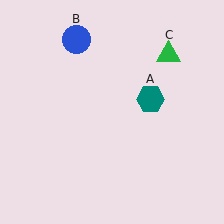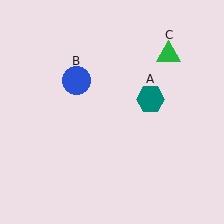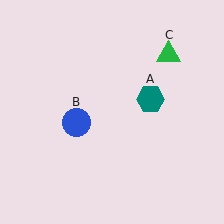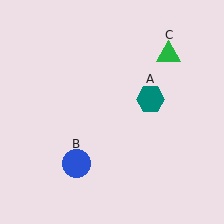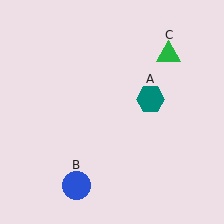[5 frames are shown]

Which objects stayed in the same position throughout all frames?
Teal hexagon (object A) and green triangle (object C) remained stationary.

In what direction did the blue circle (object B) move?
The blue circle (object B) moved down.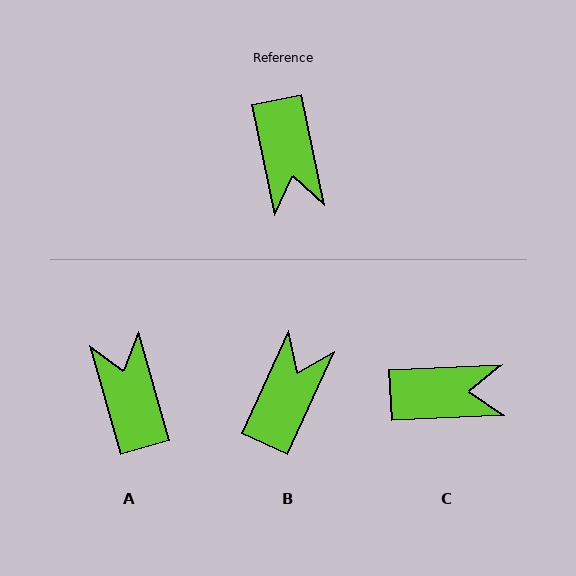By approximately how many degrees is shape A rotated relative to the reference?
Approximately 175 degrees clockwise.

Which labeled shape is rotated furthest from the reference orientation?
A, about 175 degrees away.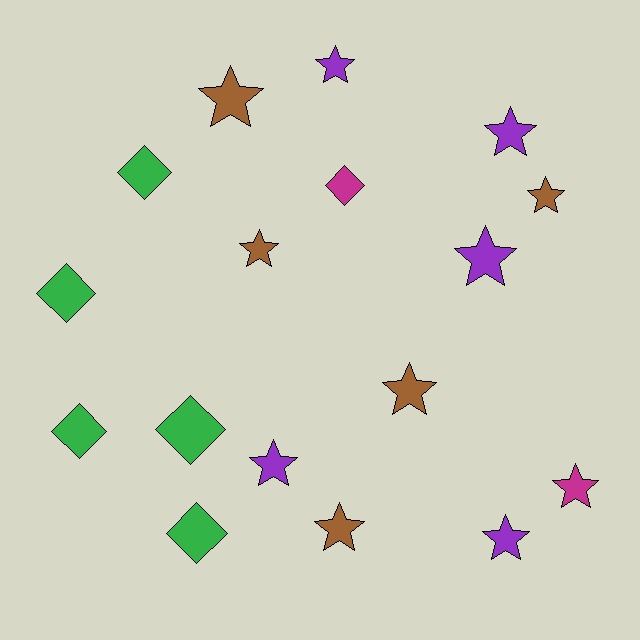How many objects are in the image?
There are 17 objects.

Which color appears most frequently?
Green, with 5 objects.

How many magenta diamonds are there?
There is 1 magenta diamond.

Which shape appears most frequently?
Star, with 11 objects.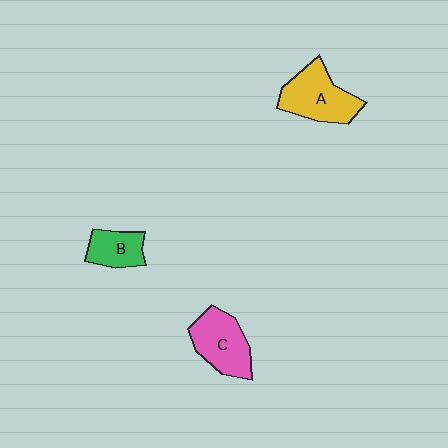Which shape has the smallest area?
Shape B (green).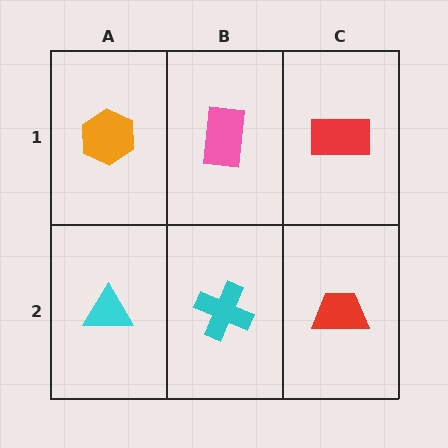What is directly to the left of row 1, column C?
A pink rectangle.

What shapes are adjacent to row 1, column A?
A cyan triangle (row 2, column A), a pink rectangle (row 1, column B).